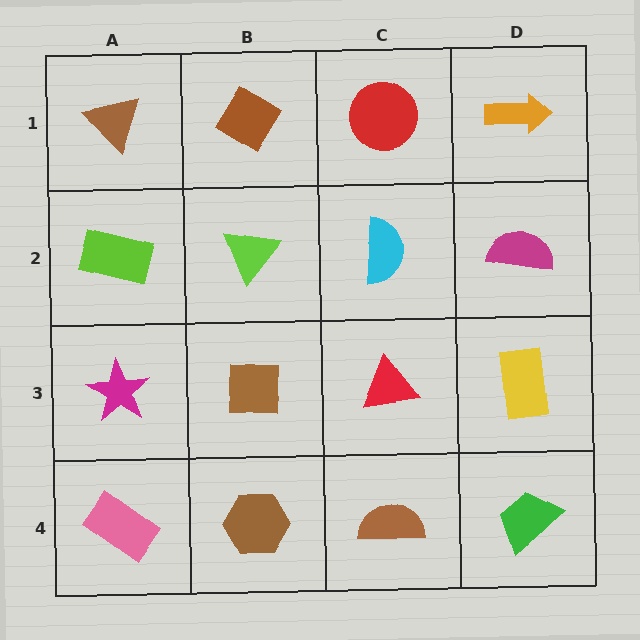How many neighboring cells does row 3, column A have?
3.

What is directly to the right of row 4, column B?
A brown semicircle.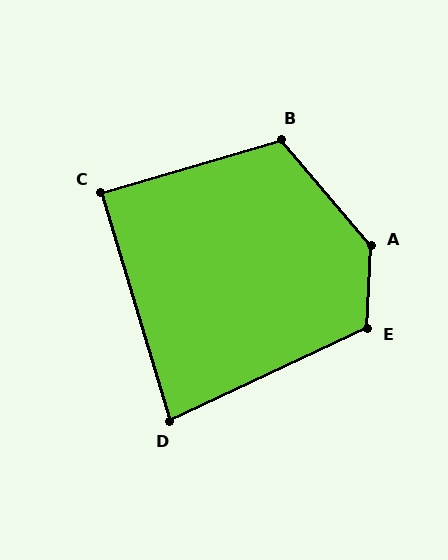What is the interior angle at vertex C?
Approximately 89 degrees (approximately right).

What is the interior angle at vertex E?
Approximately 118 degrees (obtuse).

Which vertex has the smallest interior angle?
D, at approximately 82 degrees.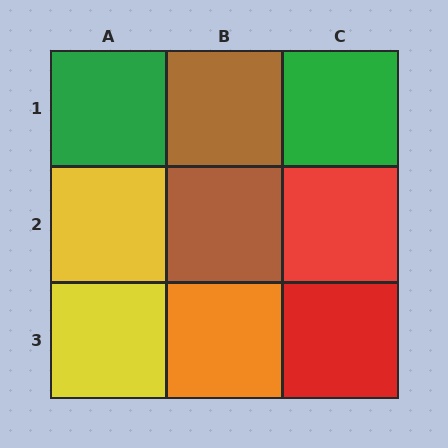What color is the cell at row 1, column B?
Brown.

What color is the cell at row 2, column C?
Red.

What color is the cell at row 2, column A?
Yellow.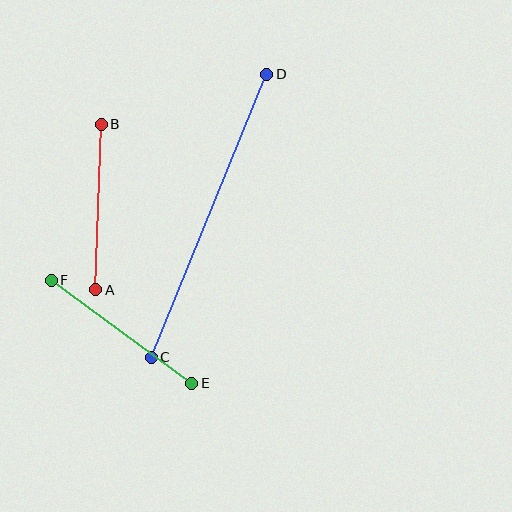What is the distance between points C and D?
The distance is approximately 306 pixels.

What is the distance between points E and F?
The distance is approximately 174 pixels.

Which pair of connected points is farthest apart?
Points C and D are farthest apart.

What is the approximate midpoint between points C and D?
The midpoint is at approximately (209, 216) pixels.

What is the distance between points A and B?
The distance is approximately 165 pixels.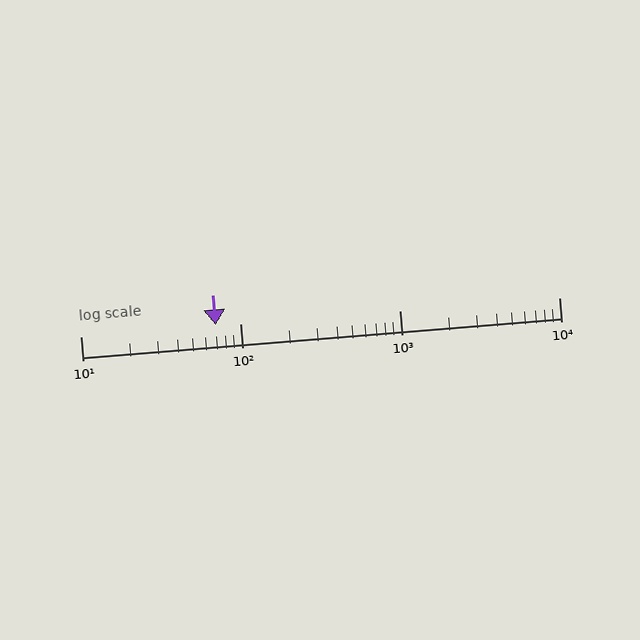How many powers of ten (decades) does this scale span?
The scale spans 3 decades, from 10 to 10000.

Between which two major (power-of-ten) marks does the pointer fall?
The pointer is between 10 and 100.